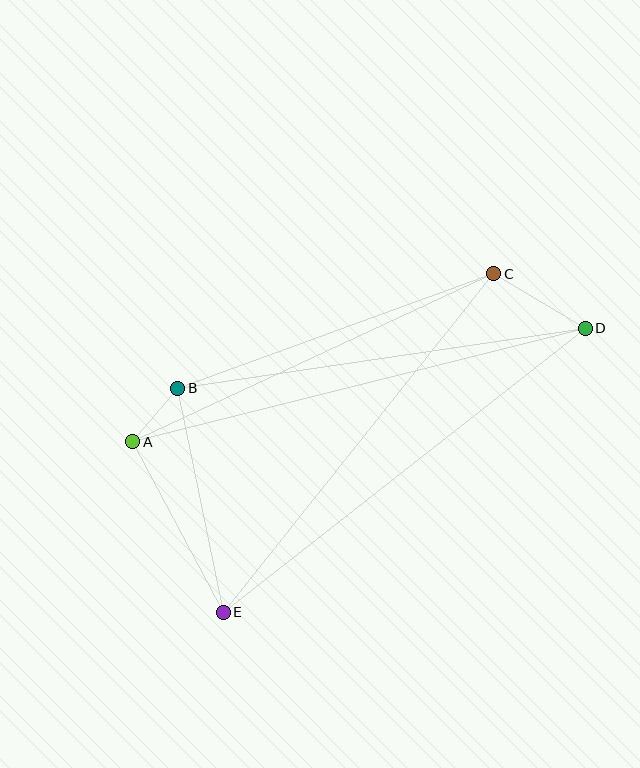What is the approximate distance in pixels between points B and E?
The distance between B and E is approximately 228 pixels.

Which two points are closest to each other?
Points A and B are closest to each other.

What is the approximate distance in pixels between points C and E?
The distance between C and E is approximately 433 pixels.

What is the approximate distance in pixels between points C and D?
The distance between C and D is approximately 106 pixels.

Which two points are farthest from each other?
Points A and D are farthest from each other.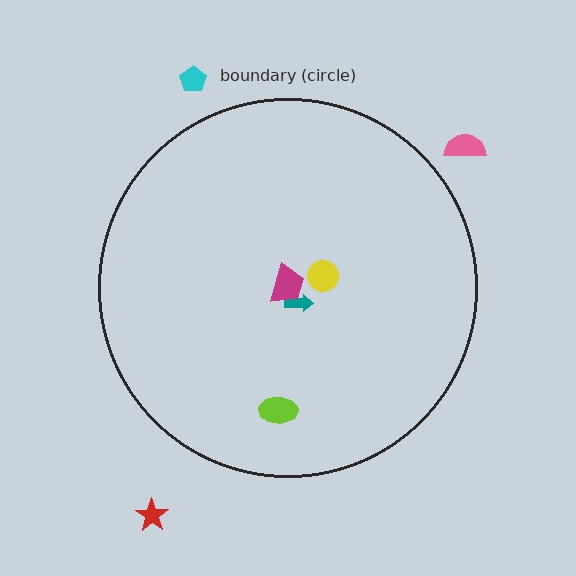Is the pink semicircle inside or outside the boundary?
Outside.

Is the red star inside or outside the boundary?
Outside.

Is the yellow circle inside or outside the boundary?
Inside.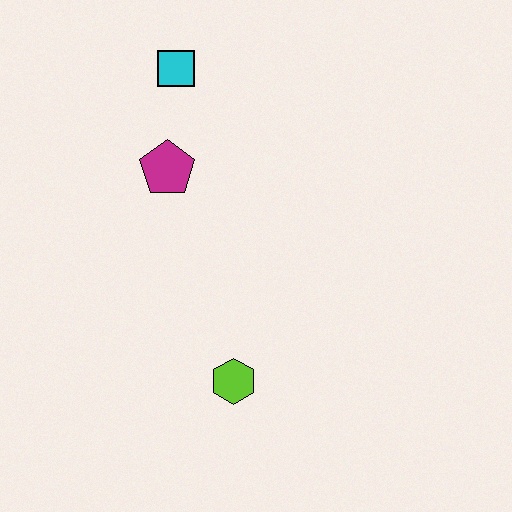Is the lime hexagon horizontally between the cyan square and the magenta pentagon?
No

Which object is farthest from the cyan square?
The lime hexagon is farthest from the cyan square.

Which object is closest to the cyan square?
The magenta pentagon is closest to the cyan square.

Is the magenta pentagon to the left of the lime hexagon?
Yes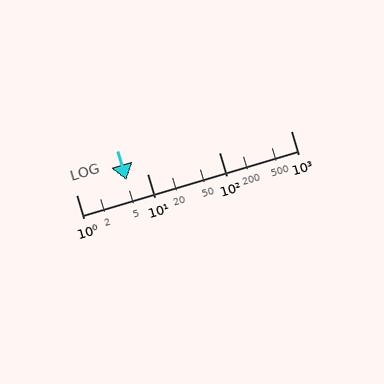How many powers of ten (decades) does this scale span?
The scale spans 3 decades, from 1 to 1000.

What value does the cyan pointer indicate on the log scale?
The pointer indicates approximately 5.1.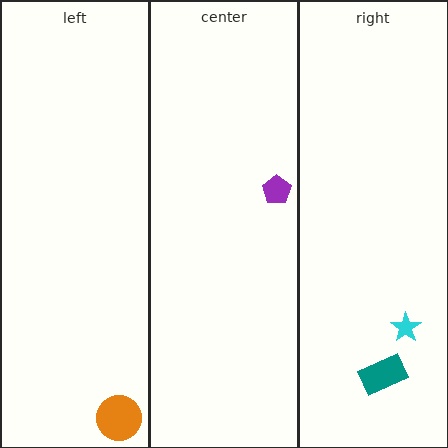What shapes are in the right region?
The teal rectangle, the cyan star.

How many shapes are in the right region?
2.